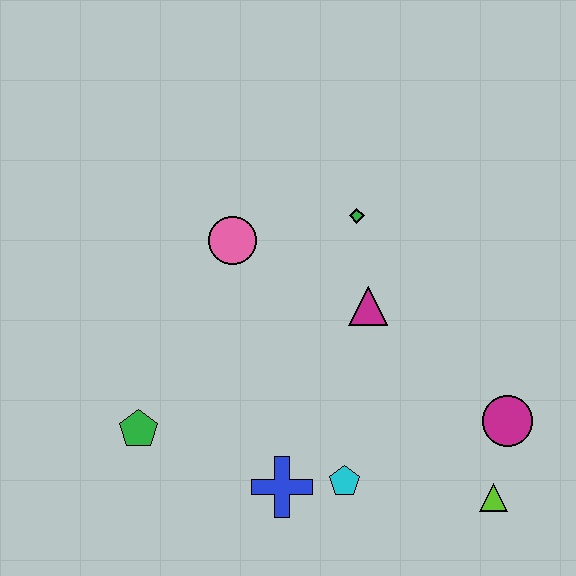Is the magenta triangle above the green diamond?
No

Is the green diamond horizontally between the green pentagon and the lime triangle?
Yes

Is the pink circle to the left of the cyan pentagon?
Yes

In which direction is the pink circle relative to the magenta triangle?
The pink circle is to the left of the magenta triangle.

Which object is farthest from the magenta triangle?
The green pentagon is farthest from the magenta triangle.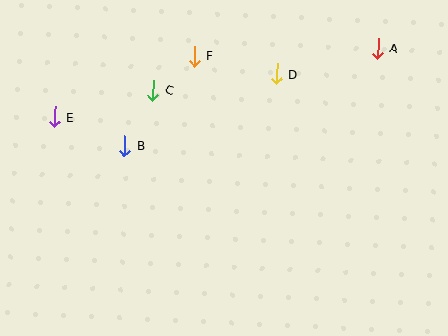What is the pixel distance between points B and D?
The distance between B and D is 168 pixels.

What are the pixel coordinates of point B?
Point B is at (125, 146).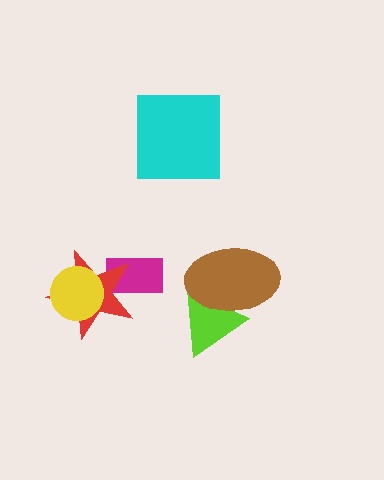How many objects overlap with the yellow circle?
1 object overlaps with the yellow circle.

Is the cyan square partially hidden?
No, no other shape covers it.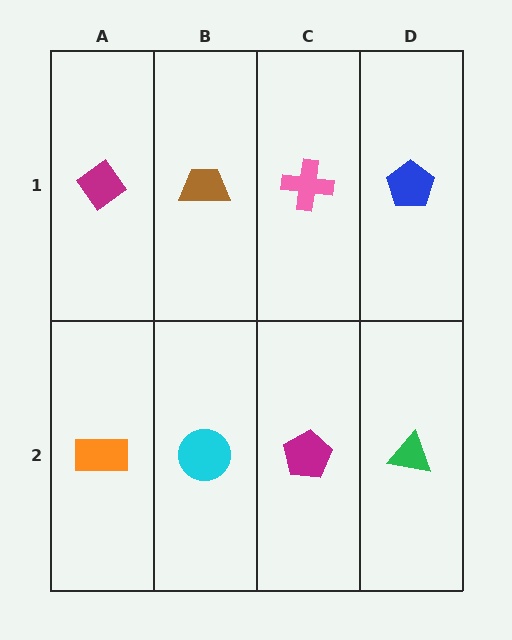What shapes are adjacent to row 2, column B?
A brown trapezoid (row 1, column B), an orange rectangle (row 2, column A), a magenta pentagon (row 2, column C).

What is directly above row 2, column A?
A magenta diamond.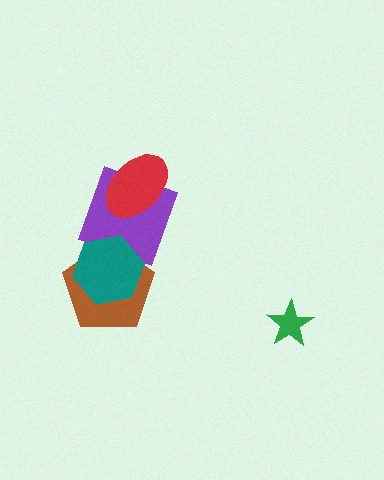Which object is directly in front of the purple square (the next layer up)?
The red ellipse is directly in front of the purple square.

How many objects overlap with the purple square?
3 objects overlap with the purple square.